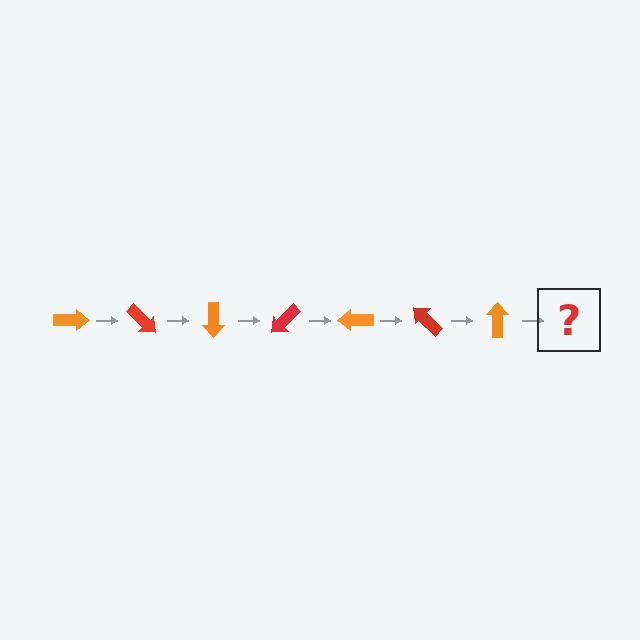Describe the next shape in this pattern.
It should be a red arrow, rotated 315 degrees from the start.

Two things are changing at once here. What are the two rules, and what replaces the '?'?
The two rules are that it rotates 45 degrees each step and the color cycles through orange and red. The '?' should be a red arrow, rotated 315 degrees from the start.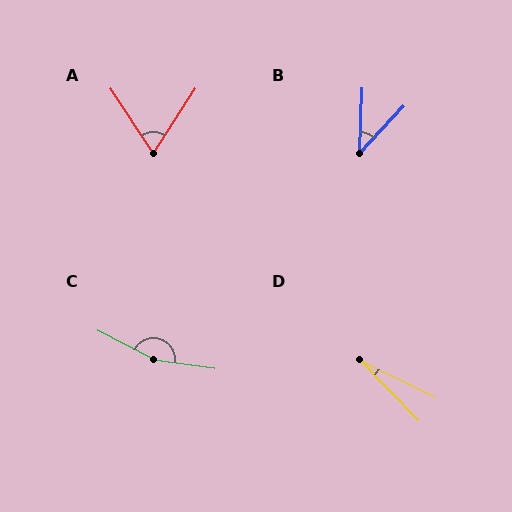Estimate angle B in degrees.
Approximately 42 degrees.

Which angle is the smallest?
D, at approximately 19 degrees.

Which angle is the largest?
C, at approximately 161 degrees.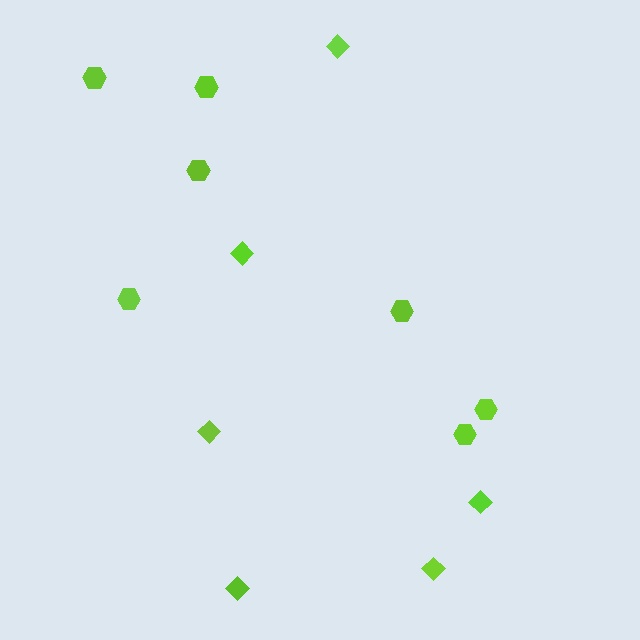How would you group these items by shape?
There are 2 groups: one group of hexagons (7) and one group of diamonds (6).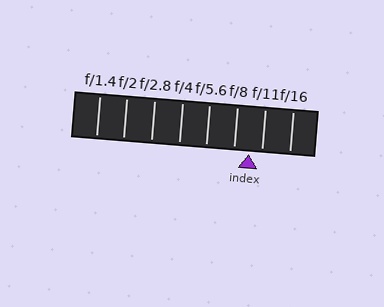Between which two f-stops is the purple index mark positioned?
The index mark is between f/8 and f/11.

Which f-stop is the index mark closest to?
The index mark is closest to f/11.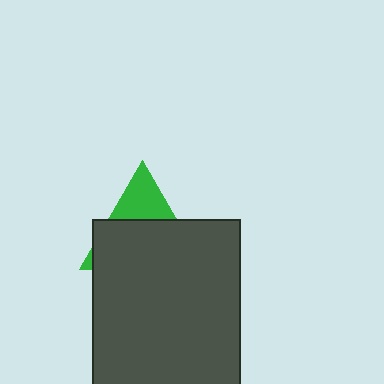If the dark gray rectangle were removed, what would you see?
You would see the complete green triangle.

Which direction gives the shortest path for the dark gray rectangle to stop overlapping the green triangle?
Moving down gives the shortest separation.